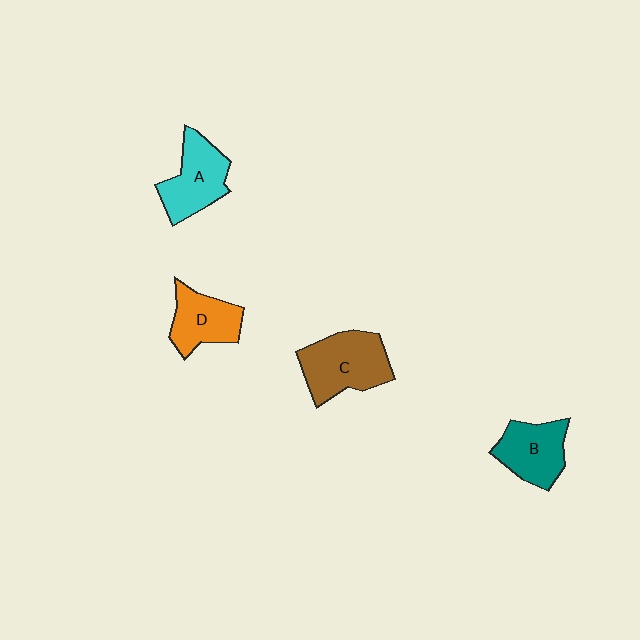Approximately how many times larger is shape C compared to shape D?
Approximately 1.4 times.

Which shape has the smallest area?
Shape D (orange).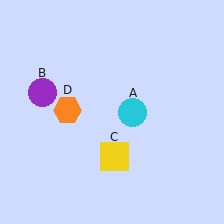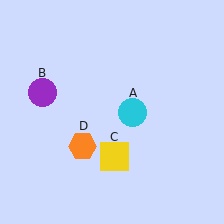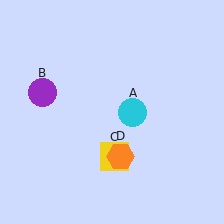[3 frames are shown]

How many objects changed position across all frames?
1 object changed position: orange hexagon (object D).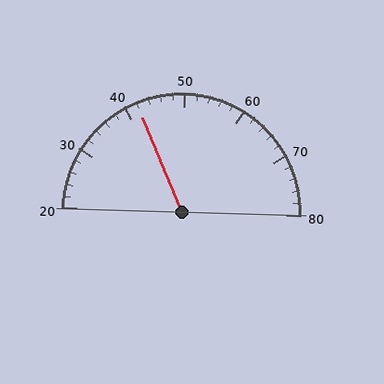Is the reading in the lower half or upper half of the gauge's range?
The reading is in the lower half of the range (20 to 80).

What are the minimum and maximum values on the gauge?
The gauge ranges from 20 to 80.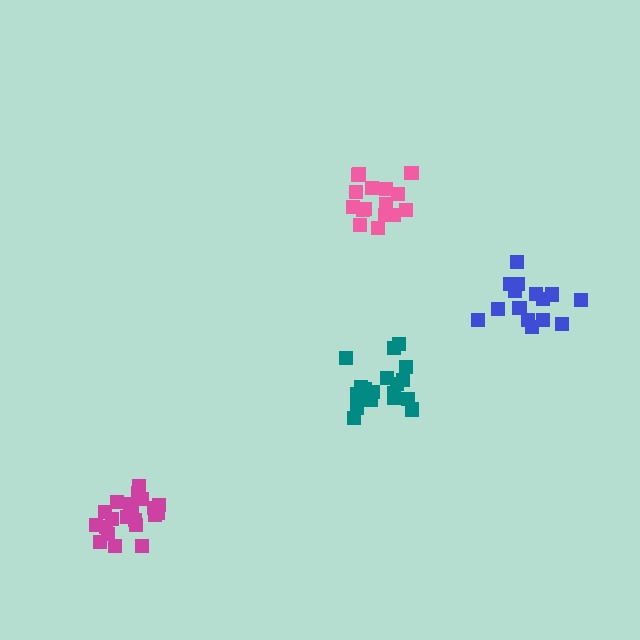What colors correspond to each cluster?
The clusters are colored: pink, blue, teal, magenta.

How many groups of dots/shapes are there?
There are 4 groups.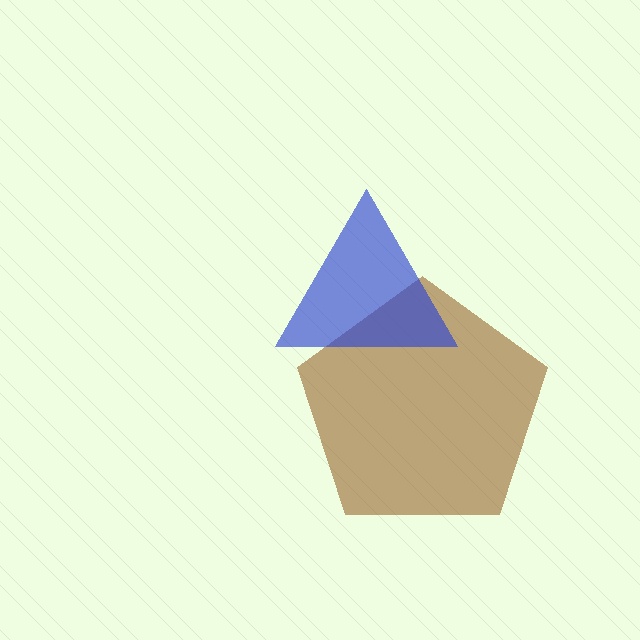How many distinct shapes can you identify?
There are 2 distinct shapes: a brown pentagon, a blue triangle.